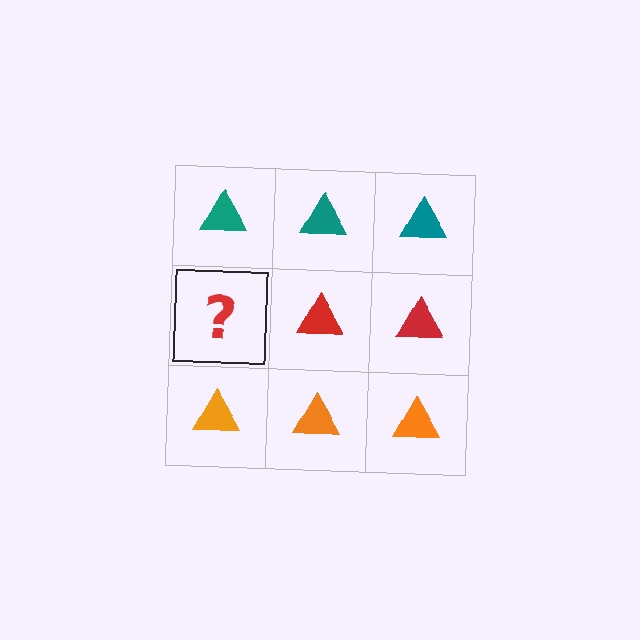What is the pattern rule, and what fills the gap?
The rule is that each row has a consistent color. The gap should be filled with a red triangle.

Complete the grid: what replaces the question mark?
The question mark should be replaced with a red triangle.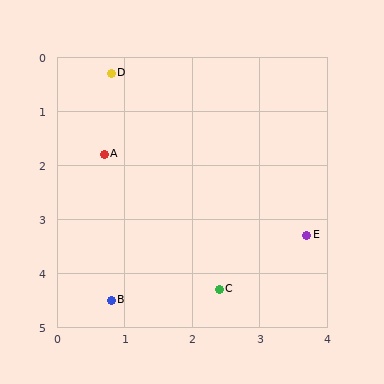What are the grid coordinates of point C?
Point C is at approximately (2.4, 4.3).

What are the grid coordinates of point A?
Point A is at approximately (0.7, 1.8).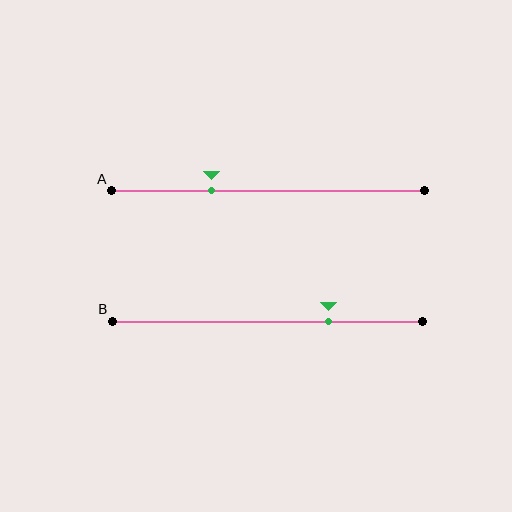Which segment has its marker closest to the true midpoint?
Segment A has its marker closest to the true midpoint.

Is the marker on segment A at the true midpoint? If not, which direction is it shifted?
No, the marker on segment A is shifted to the left by about 18% of the segment length.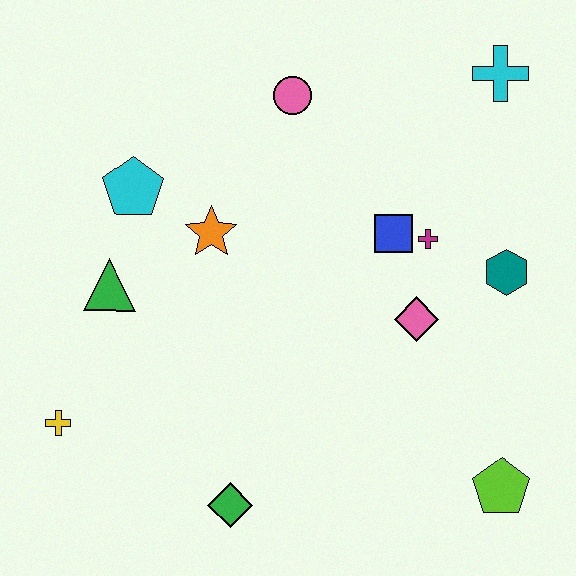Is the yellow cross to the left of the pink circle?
Yes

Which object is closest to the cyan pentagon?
The orange star is closest to the cyan pentagon.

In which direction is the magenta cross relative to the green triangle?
The magenta cross is to the right of the green triangle.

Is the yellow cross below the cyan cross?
Yes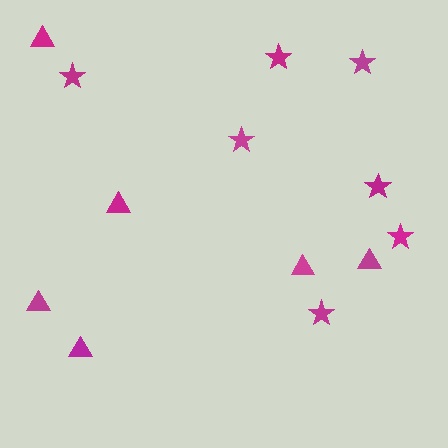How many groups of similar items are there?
There are 2 groups: one group of triangles (6) and one group of stars (7).